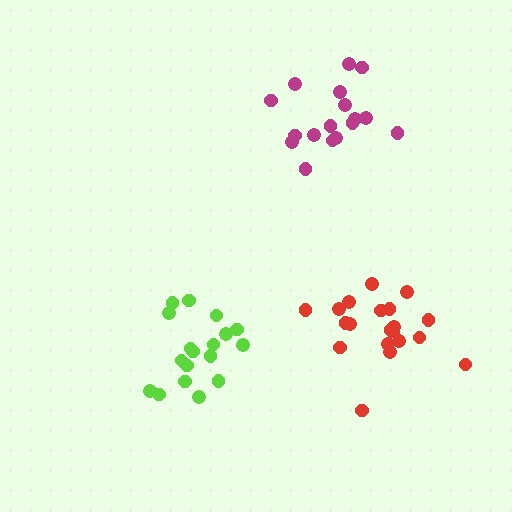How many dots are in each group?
Group 1: 20 dots, Group 2: 18 dots, Group 3: 17 dots (55 total).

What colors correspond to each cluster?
The clusters are colored: red, lime, magenta.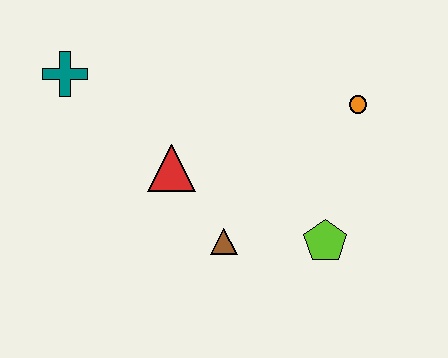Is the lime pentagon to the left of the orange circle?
Yes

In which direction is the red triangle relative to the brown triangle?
The red triangle is above the brown triangle.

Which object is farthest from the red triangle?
The orange circle is farthest from the red triangle.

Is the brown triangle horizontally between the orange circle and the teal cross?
Yes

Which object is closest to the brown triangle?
The red triangle is closest to the brown triangle.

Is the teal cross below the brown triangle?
No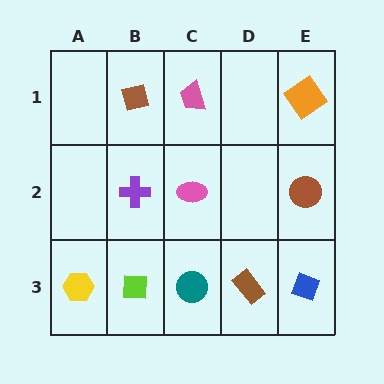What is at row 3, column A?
A yellow hexagon.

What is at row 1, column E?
An orange diamond.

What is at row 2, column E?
A brown circle.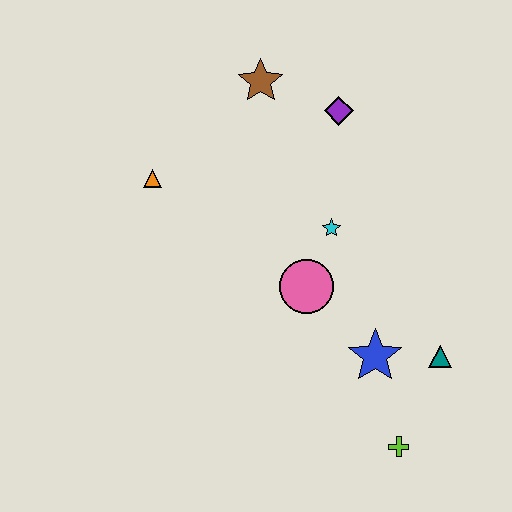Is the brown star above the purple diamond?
Yes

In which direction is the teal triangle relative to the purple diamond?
The teal triangle is below the purple diamond.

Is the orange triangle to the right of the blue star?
No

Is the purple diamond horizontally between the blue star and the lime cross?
No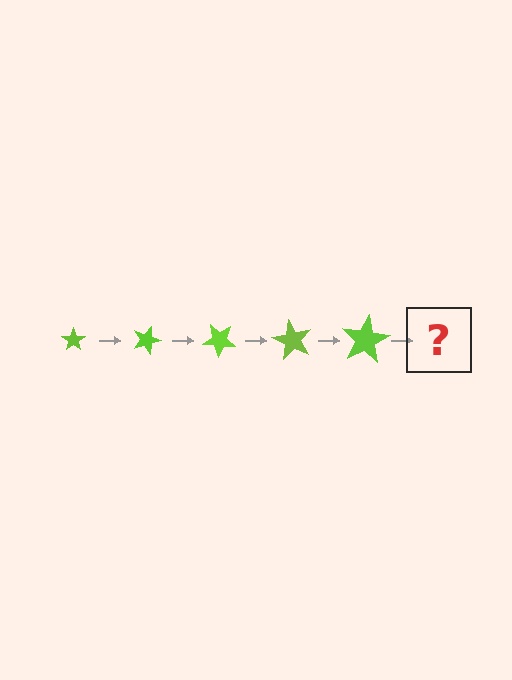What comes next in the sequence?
The next element should be a star, larger than the previous one and rotated 100 degrees from the start.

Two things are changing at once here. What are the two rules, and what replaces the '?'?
The two rules are that the star grows larger each step and it rotates 20 degrees each step. The '?' should be a star, larger than the previous one and rotated 100 degrees from the start.